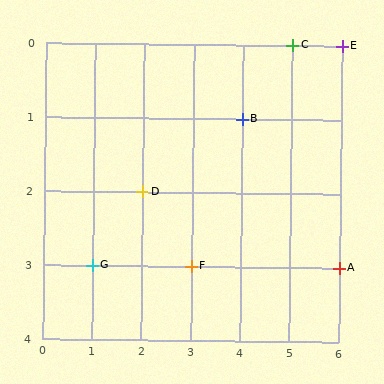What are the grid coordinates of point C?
Point C is at grid coordinates (5, 0).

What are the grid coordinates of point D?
Point D is at grid coordinates (2, 2).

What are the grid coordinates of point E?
Point E is at grid coordinates (6, 0).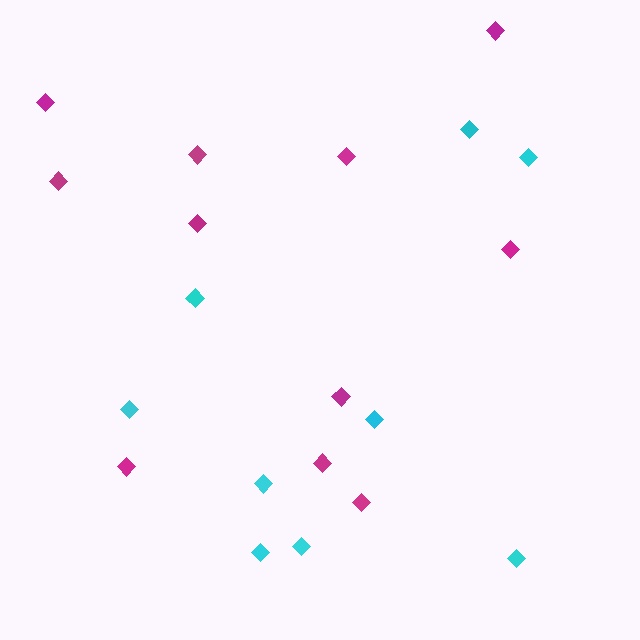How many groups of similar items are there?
There are 2 groups: one group of cyan diamonds (9) and one group of magenta diamonds (11).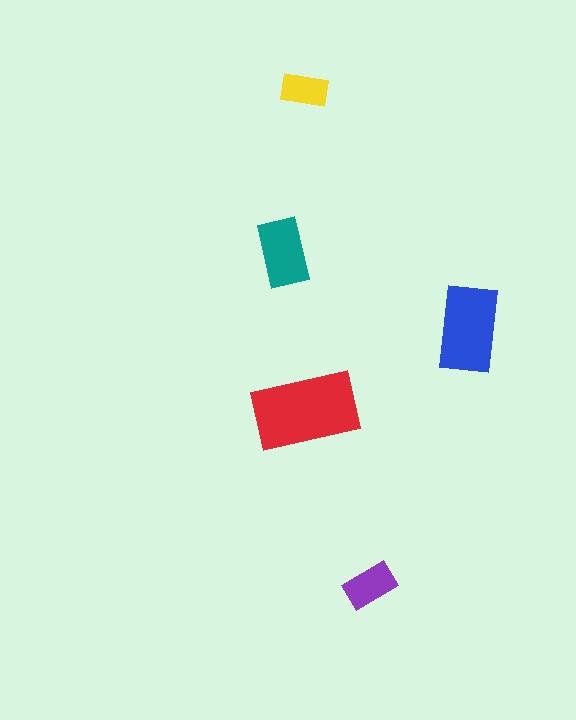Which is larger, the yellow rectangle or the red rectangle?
The red one.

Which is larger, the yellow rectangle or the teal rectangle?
The teal one.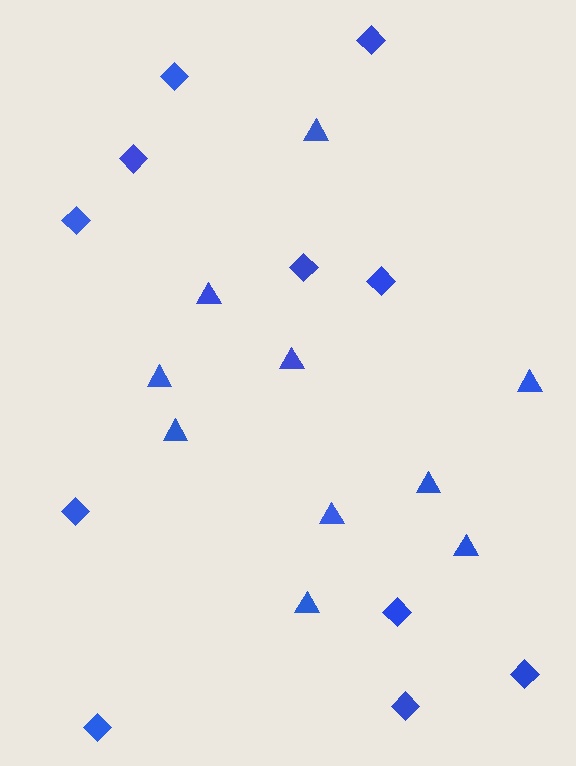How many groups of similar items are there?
There are 2 groups: one group of diamonds (11) and one group of triangles (10).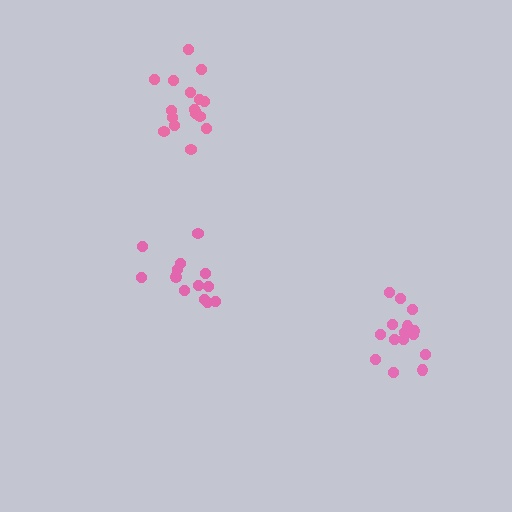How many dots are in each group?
Group 1: 17 dots, Group 2: 13 dots, Group 3: 15 dots (45 total).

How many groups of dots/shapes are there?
There are 3 groups.